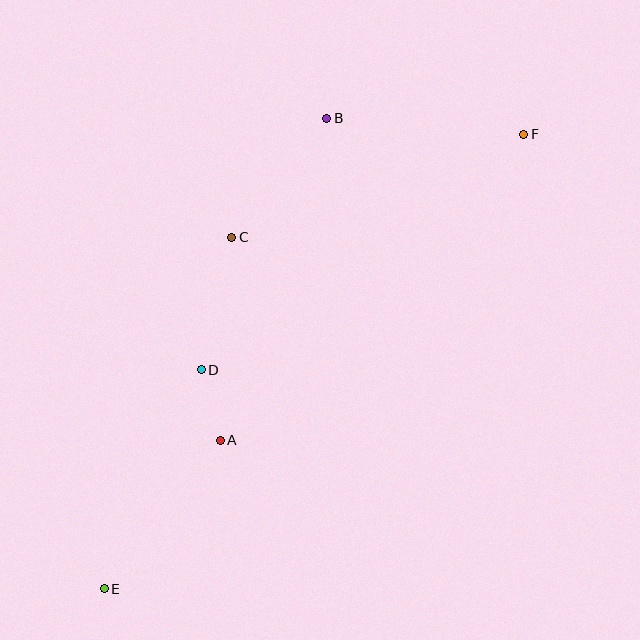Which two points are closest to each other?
Points A and D are closest to each other.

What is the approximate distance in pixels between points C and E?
The distance between C and E is approximately 374 pixels.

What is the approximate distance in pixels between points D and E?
The distance between D and E is approximately 240 pixels.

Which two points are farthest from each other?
Points E and F are farthest from each other.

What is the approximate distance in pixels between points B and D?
The distance between B and D is approximately 281 pixels.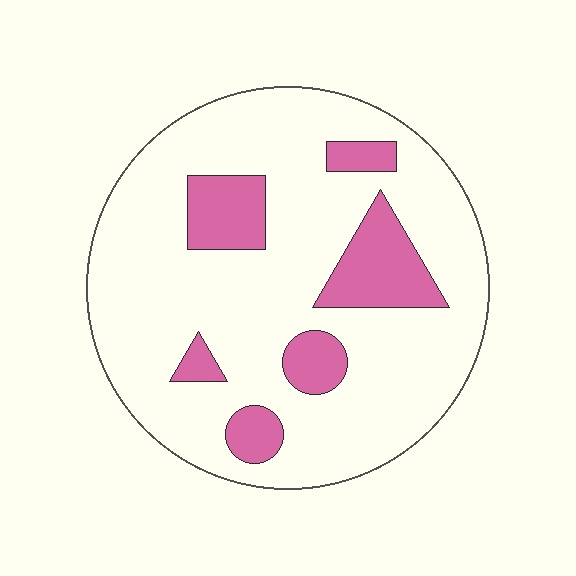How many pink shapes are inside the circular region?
6.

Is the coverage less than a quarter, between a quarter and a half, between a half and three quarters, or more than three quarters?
Less than a quarter.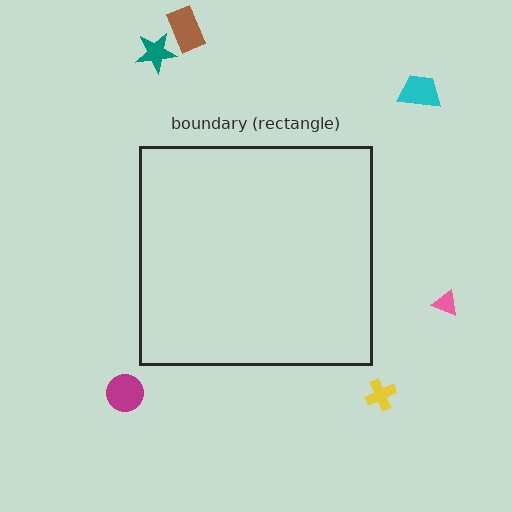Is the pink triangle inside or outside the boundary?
Outside.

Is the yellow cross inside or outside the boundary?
Outside.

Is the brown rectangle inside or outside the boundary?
Outside.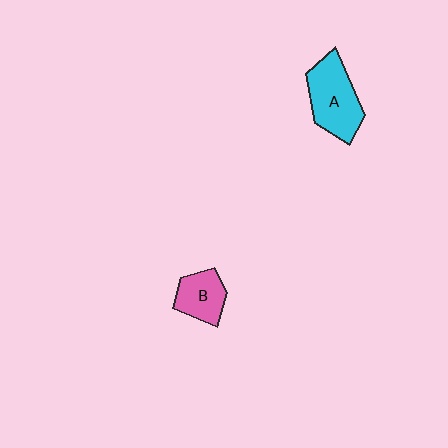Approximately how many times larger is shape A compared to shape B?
Approximately 1.6 times.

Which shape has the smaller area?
Shape B (pink).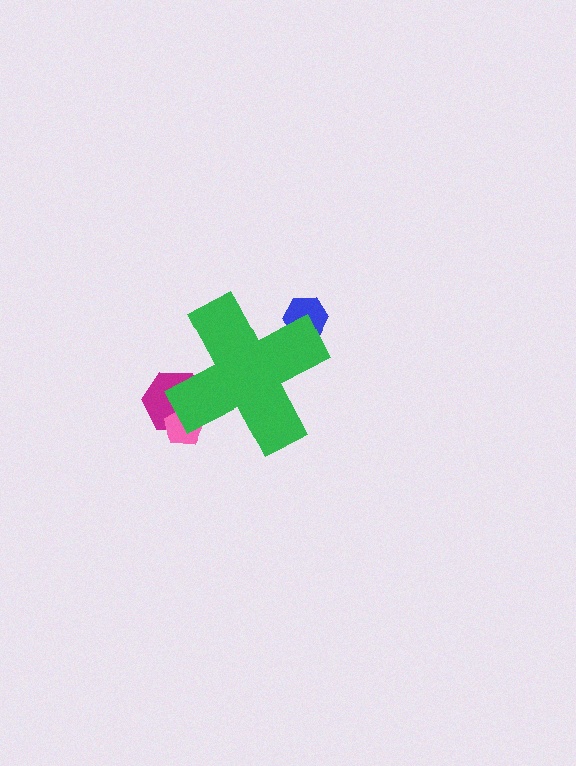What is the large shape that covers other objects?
A green cross.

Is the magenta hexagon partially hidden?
Yes, the magenta hexagon is partially hidden behind the green cross.